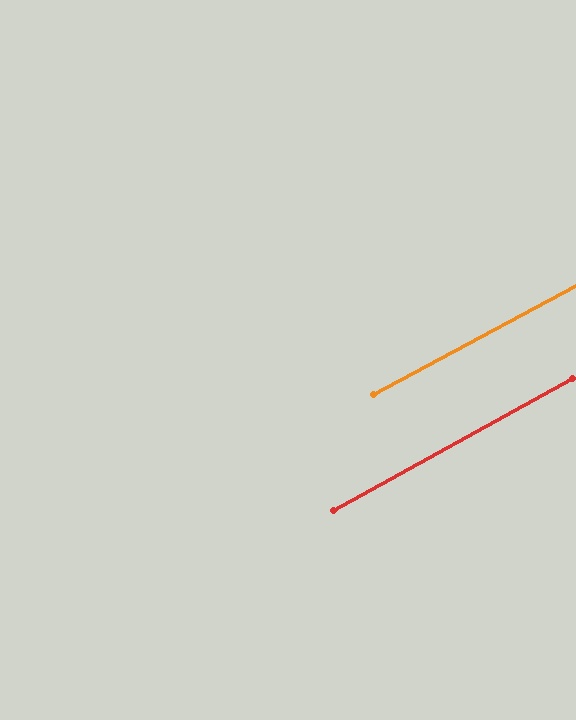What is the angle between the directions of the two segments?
Approximately 1 degree.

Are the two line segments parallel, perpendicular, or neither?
Parallel — their directions differ by only 0.8°.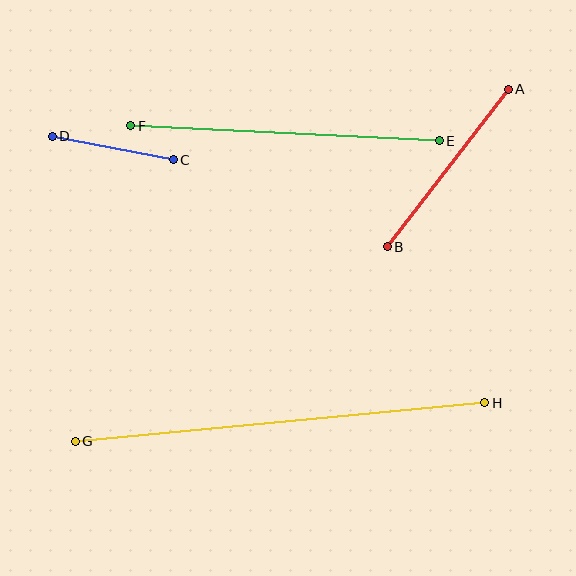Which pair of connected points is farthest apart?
Points G and H are farthest apart.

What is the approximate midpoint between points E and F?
The midpoint is at approximately (285, 133) pixels.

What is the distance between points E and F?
The distance is approximately 309 pixels.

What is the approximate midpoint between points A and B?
The midpoint is at approximately (448, 168) pixels.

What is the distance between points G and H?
The distance is approximately 411 pixels.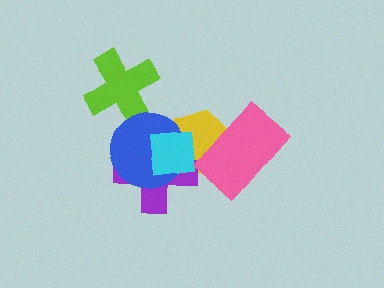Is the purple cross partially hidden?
Yes, it is partially covered by another shape.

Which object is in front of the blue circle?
The cyan square is in front of the blue circle.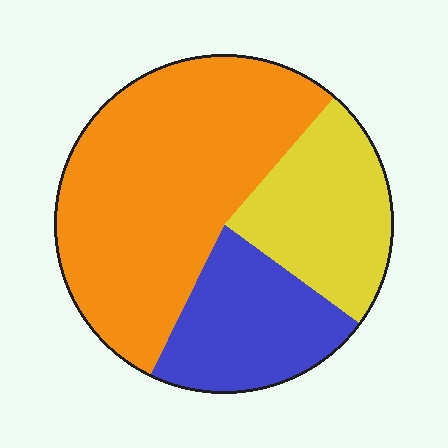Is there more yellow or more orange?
Orange.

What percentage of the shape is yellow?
Yellow takes up about one quarter (1/4) of the shape.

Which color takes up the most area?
Orange, at roughly 55%.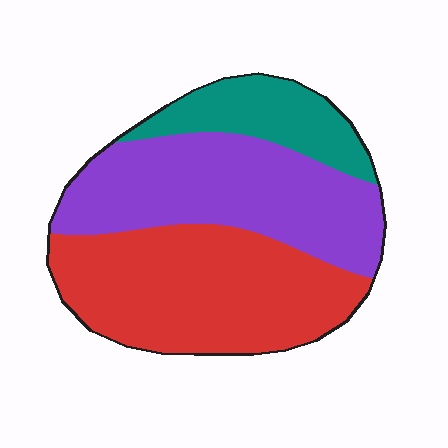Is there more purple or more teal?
Purple.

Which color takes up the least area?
Teal, at roughly 15%.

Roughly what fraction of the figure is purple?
Purple takes up about two fifths (2/5) of the figure.